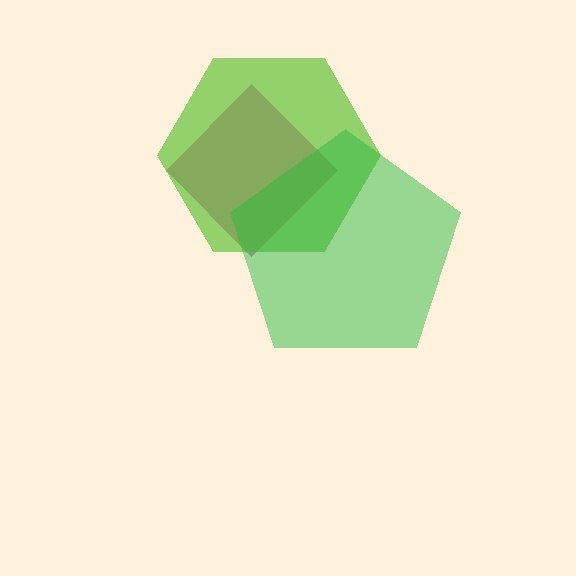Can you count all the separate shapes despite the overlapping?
Yes, there are 3 separate shapes.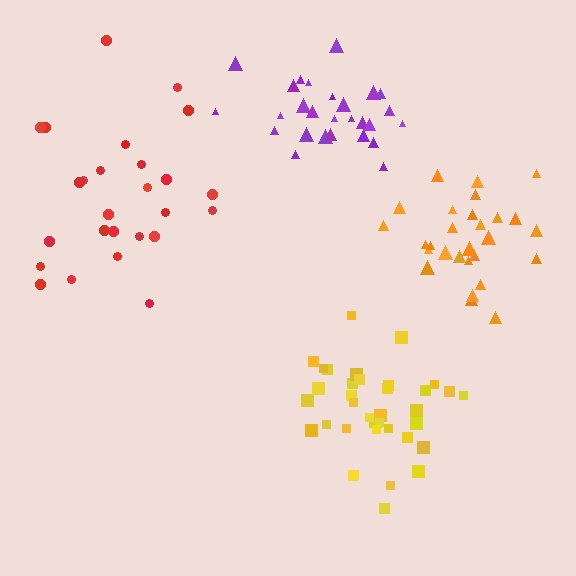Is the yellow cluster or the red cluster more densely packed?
Yellow.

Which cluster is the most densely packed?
Orange.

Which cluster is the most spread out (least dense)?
Red.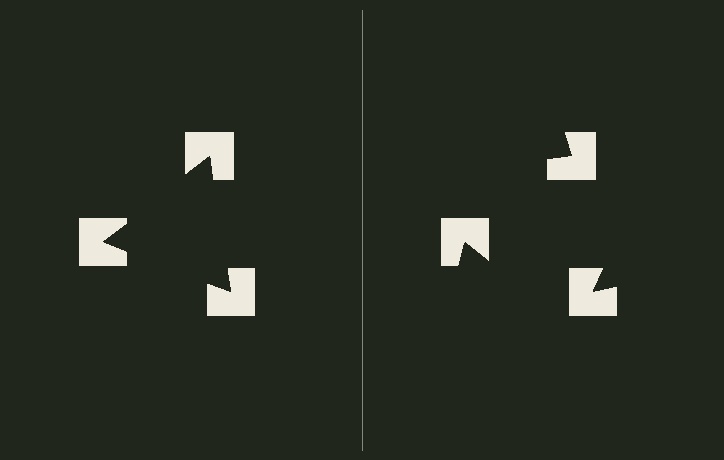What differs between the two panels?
The notched squares are positioned identically on both sides; only the wedge orientations differ. On the left they align to a triangle; on the right they are misaligned.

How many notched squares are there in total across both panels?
6 — 3 on each side.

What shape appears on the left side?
An illusory triangle.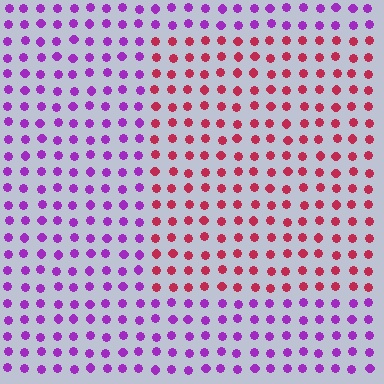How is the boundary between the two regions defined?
The boundary is defined purely by a slight shift in hue (about 57 degrees). Spacing, size, and orientation are identical on both sides.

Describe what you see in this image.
The image is filled with small purple elements in a uniform arrangement. A rectangle-shaped region is visible where the elements are tinted to a slightly different hue, forming a subtle color boundary.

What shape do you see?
I see a rectangle.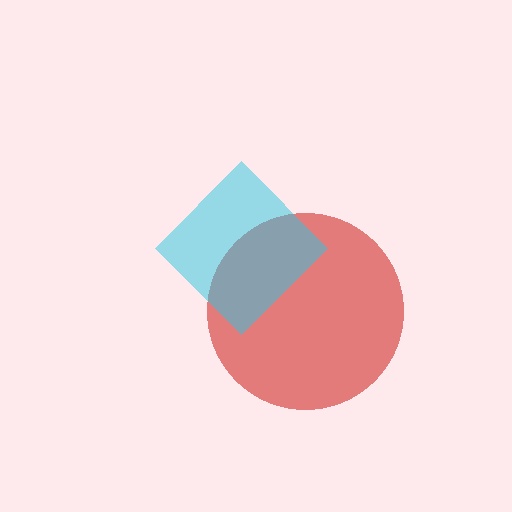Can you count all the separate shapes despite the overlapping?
Yes, there are 2 separate shapes.